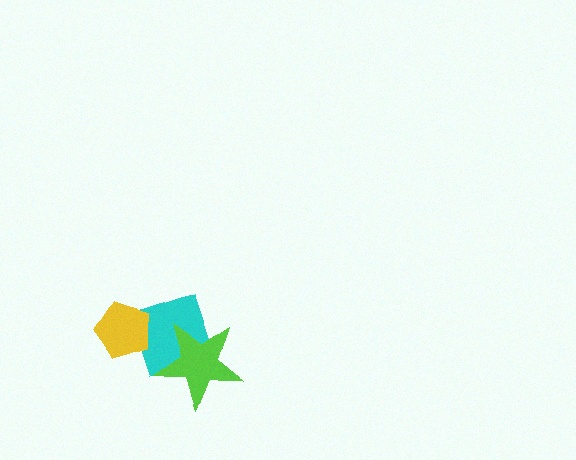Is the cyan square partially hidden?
Yes, it is partially covered by another shape.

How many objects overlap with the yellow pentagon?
1 object overlaps with the yellow pentagon.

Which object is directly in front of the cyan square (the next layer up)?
The yellow pentagon is directly in front of the cyan square.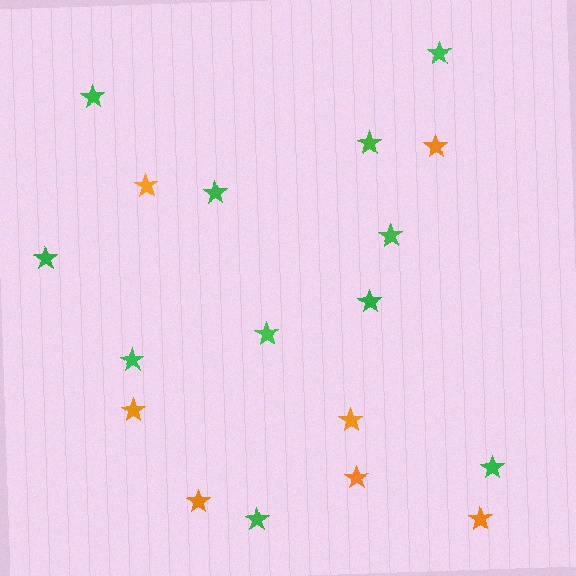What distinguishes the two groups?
There are 2 groups: one group of green stars (11) and one group of orange stars (7).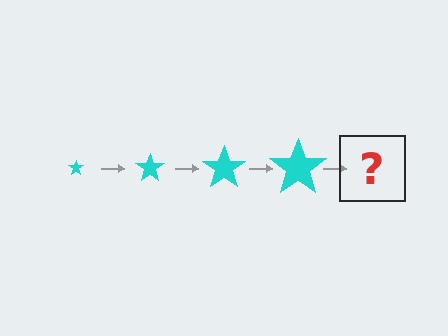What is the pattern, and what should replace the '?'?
The pattern is that the star gets progressively larger each step. The '?' should be a cyan star, larger than the previous one.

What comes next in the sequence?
The next element should be a cyan star, larger than the previous one.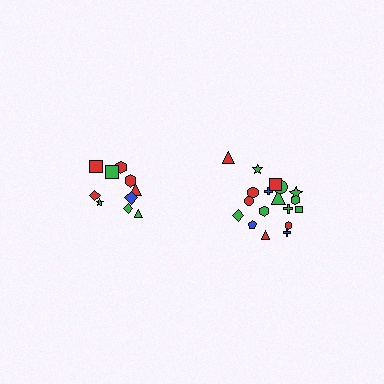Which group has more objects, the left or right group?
The right group.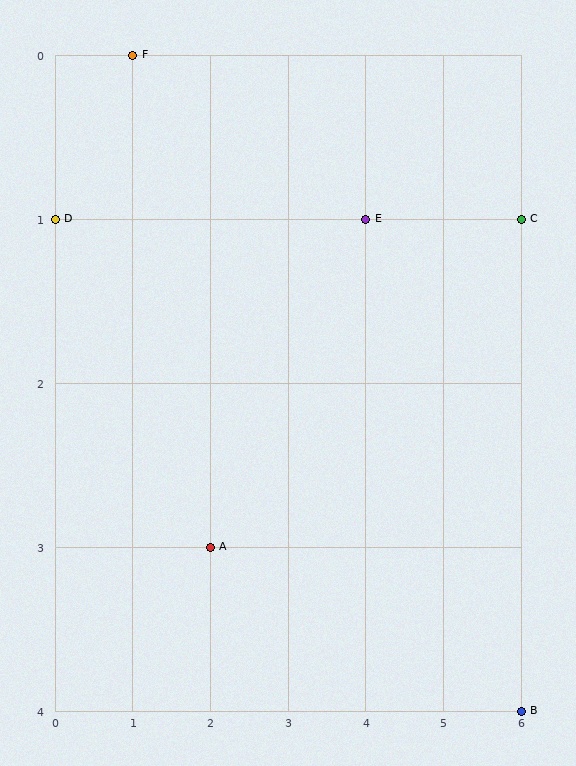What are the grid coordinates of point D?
Point D is at grid coordinates (0, 1).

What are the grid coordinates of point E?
Point E is at grid coordinates (4, 1).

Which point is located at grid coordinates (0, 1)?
Point D is at (0, 1).